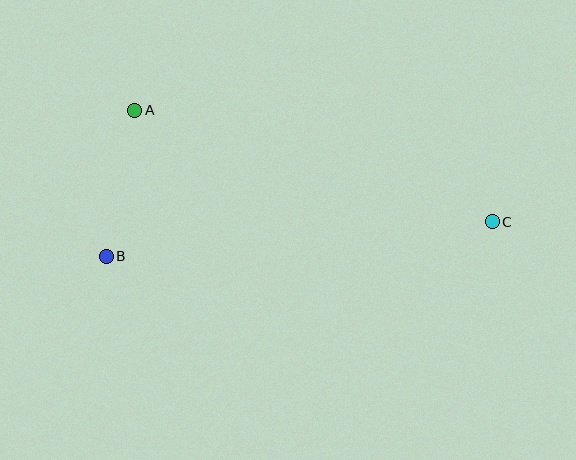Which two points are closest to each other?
Points A and B are closest to each other.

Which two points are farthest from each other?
Points B and C are farthest from each other.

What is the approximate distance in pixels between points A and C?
The distance between A and C is approximately 374 pixels.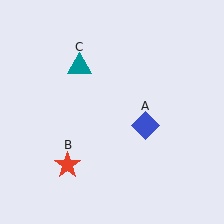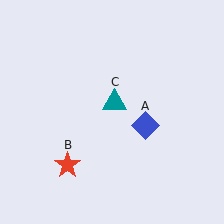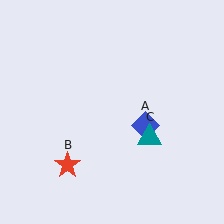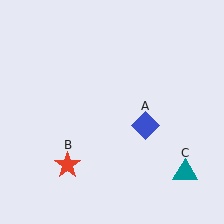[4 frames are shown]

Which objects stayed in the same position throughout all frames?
Blue diamond (object A) and red star (object B) remained stationary.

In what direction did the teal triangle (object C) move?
The teal triangle (object C) moved down and to the right.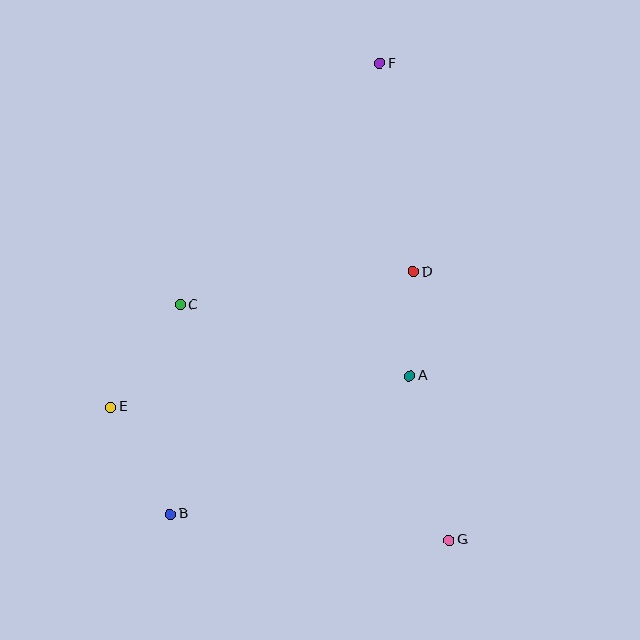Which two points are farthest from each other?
Points B and F are farthest from each other.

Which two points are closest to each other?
Points A and D are closest to each other.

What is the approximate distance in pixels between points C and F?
The distance between C and F is approximately 314 pixels.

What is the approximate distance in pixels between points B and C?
The distance between B and C is approximately 209 pixels.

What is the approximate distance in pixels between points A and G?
The distance between A and G is approximately 169 pixels.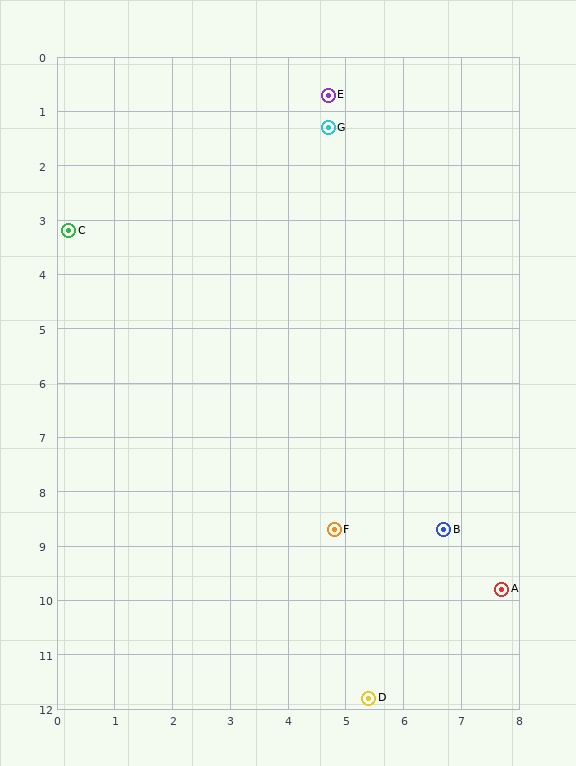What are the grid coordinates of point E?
Point E is at approximately (4.7, 0.7).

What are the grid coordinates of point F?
Point F is at approximately (4.8, 8.7).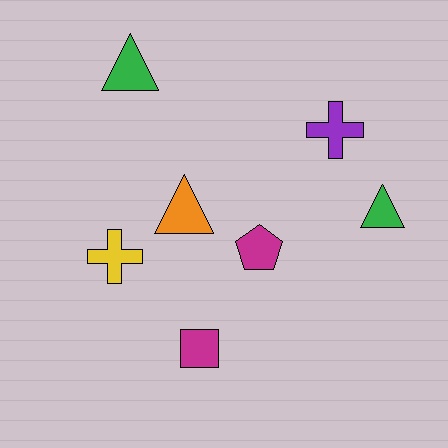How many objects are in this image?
There are 7 objects.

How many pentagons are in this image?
There is 1 pentagon.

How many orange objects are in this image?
There is 1 orange object.